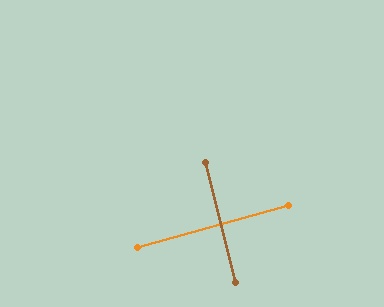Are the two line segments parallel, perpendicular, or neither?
Perpendicular — they meet at approximately 88°.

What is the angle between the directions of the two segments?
Approximately 88 degrees.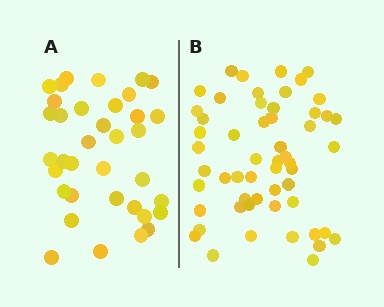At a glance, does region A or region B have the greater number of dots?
Region B (the right region) has more dots.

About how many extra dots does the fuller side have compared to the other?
Region B has approximately 20 more dots than region A.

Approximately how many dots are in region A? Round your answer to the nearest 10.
About 40 dots. (The exact count is 36, which rounds to 40.)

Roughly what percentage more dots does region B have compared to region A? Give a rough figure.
About 55% more.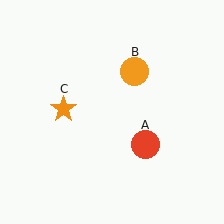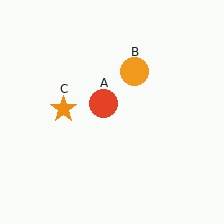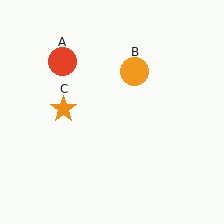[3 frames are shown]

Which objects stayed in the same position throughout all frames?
Orange circle (object B) and orange star (object C) remained stationary.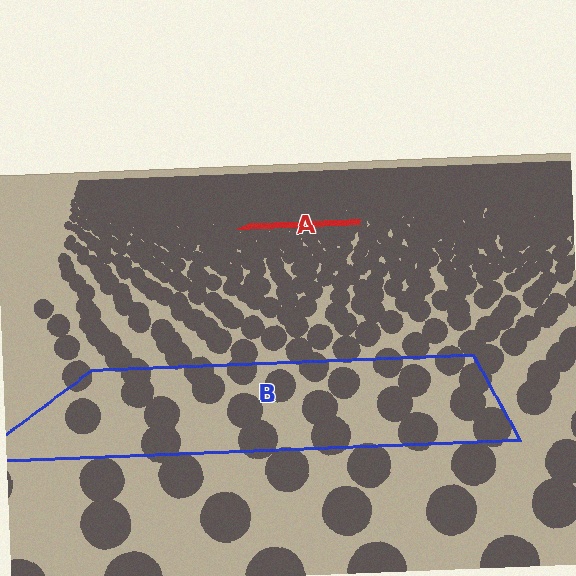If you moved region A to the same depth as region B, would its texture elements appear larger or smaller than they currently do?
They would appear larger. At a closer depth, the same texture elements are projected at a bigger on-screen size.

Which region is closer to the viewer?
Region B is closer. The texture elements there are larger and more spread out.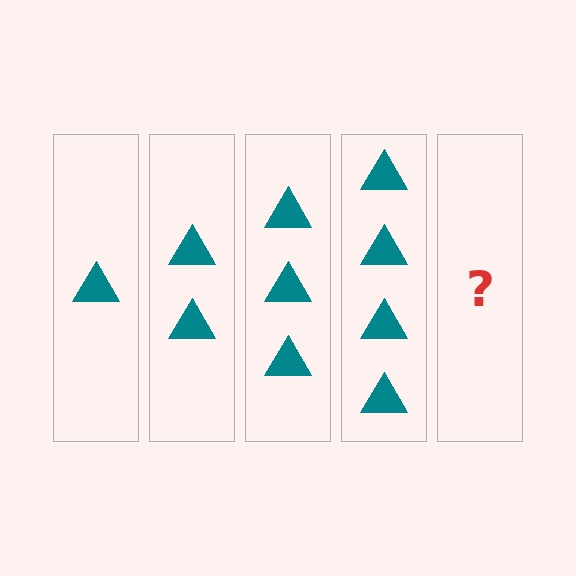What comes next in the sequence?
The next element should be 5 triangles.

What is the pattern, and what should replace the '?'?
The pattern is that each step adds one more triangle. The '?' should be 5 triangles.